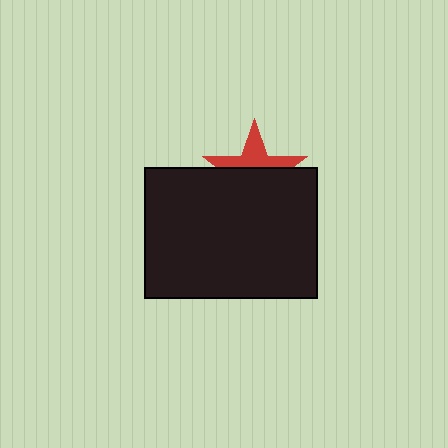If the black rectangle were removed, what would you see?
You would see the complete red star.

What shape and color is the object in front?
The object in front is a black rectangle.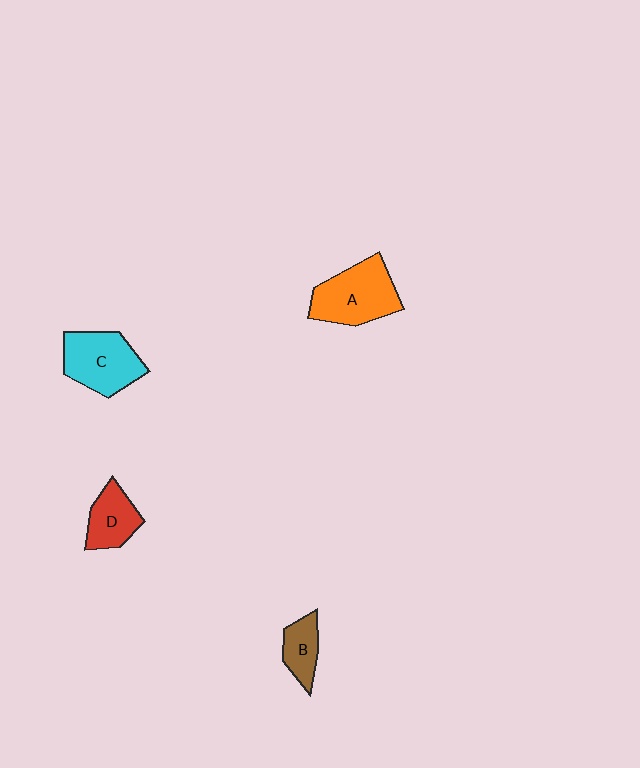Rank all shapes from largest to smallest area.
From largest to smallest: A (orange), C (cyan), D (red), B (brown).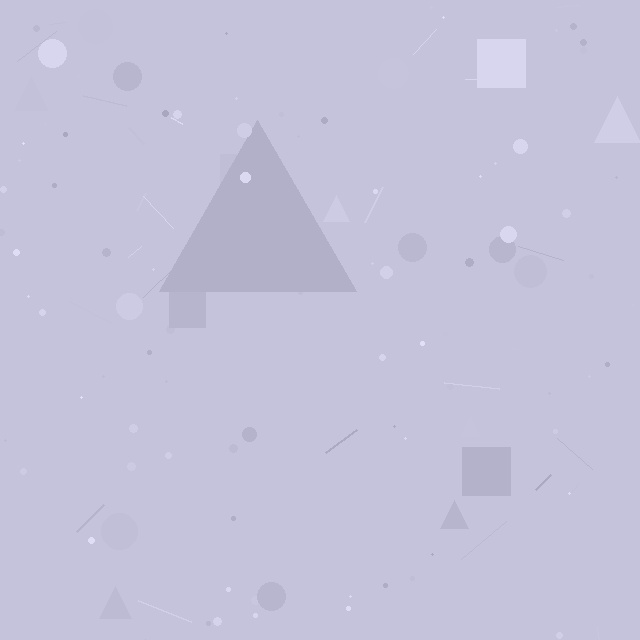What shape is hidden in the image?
A triangle is hidden in the image.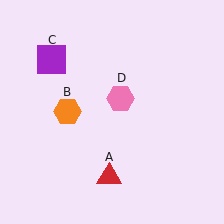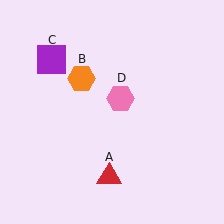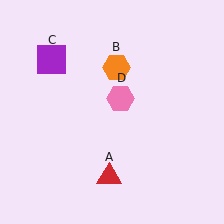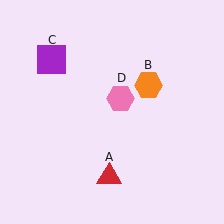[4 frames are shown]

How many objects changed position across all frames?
1 object changed position: orange hexagon (object B).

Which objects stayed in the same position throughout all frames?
Red triangle (object A) and purple square (object C) and pink hexagon (object D) remained stationary.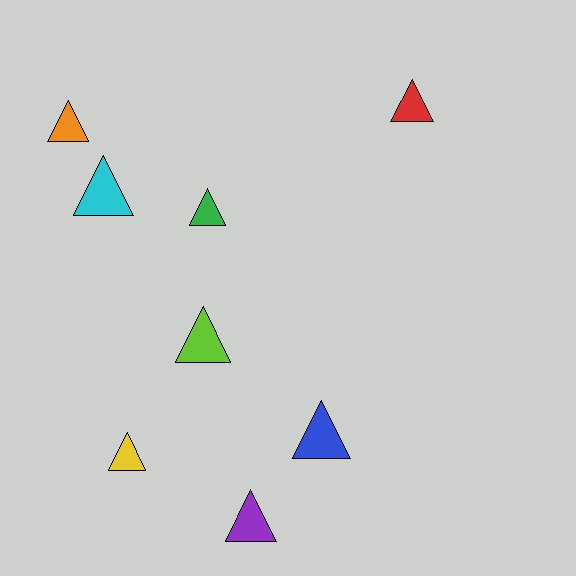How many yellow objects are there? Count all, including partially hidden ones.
There is 1 yellow object.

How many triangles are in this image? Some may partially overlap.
There are 8 triangles.